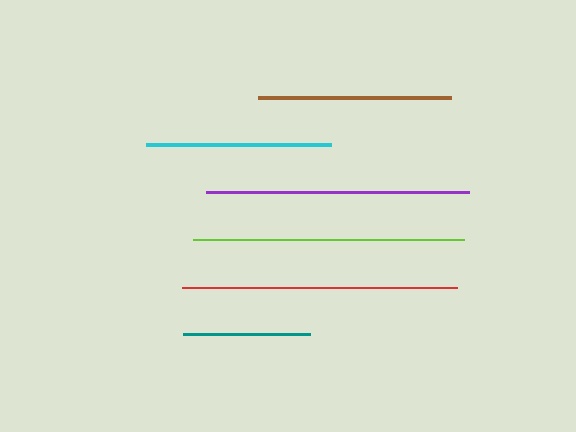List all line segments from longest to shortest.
From longest to shortest: red, lime, purple, brown, cyan, teal.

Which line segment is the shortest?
The teal line is the shortest at approximately 126 pixels.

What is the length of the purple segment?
The purple segment is approximately 263 pixels long.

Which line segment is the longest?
The red line is the longest at approximately 275 pixels.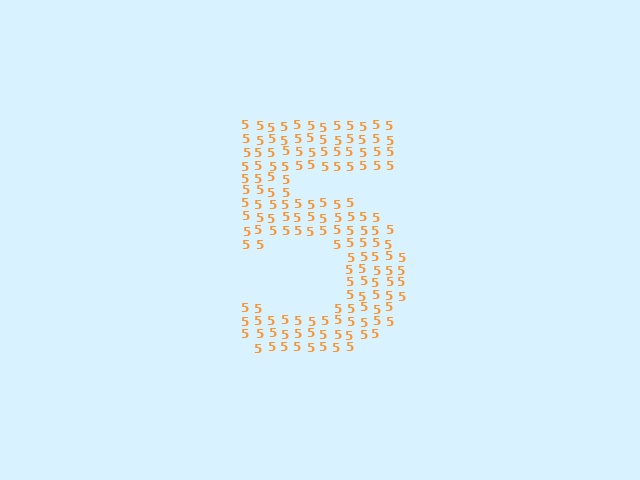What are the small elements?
The small elements are digit 5's.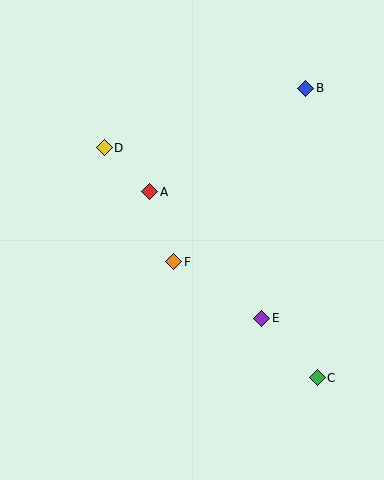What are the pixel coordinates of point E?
Point E is at (262, 318).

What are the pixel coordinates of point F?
Point F is at (174, 262).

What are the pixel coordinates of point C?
Point C is at (317, 378).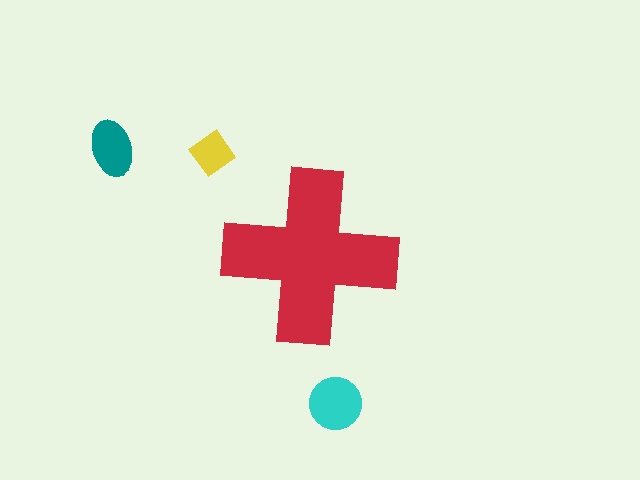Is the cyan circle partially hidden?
No, the cyan circle is fully visible.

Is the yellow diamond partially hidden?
No, the yellow diamond is fully visible.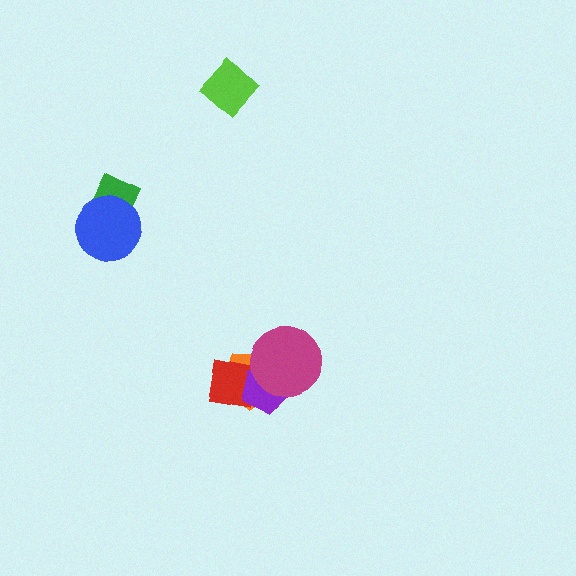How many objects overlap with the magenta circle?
3 objects overlap with the magenta circle.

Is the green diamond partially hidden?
Yes, it is partially covered by another shape.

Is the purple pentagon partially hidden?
Yes, it is partially covered by another shape.